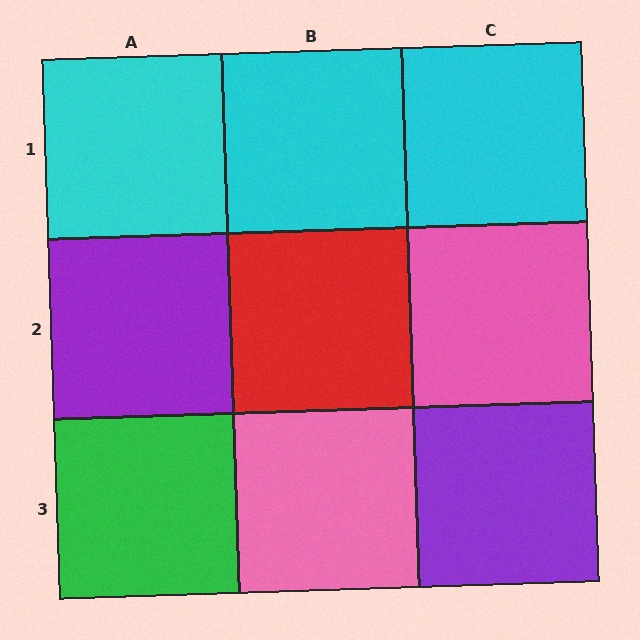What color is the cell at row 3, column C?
Purple.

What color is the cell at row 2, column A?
Purple.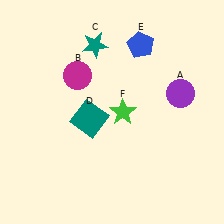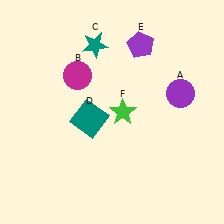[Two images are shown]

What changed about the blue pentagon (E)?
In Image 1, E is blue. In Image 2, it changed to purple.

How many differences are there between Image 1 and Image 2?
There is 1 difference between the two images.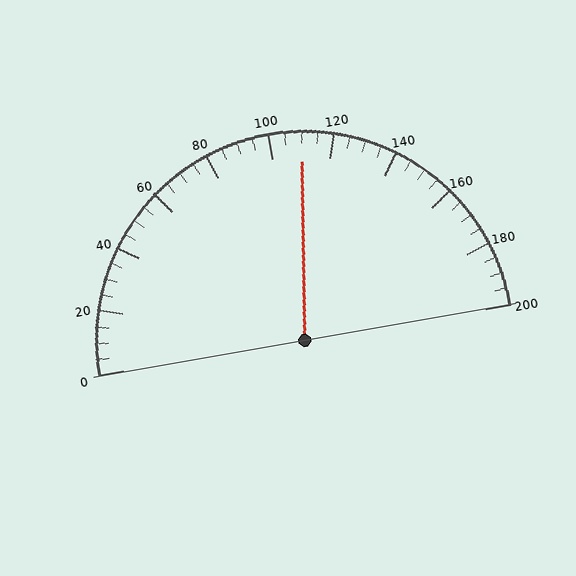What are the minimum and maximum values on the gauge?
The gauge ranges from 0 to 200.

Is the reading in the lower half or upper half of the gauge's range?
The reading is in the upper half of the range (0 to 200).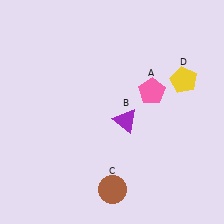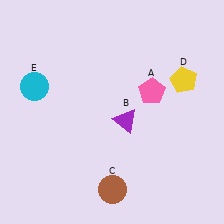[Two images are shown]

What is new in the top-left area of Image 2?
A cyan circle (E) was added in the top-left area of Image 2.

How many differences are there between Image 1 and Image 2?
There is 1 difference between the two images.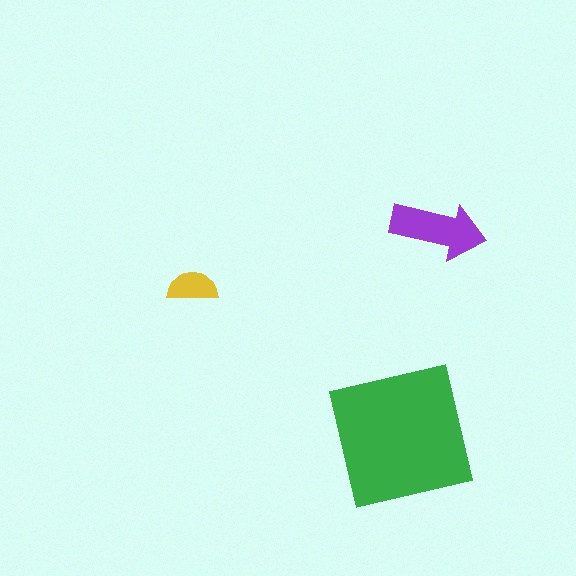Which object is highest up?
The purple arrow is topmost.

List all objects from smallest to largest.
The yellow semicircle, the purple arrow, the green square.